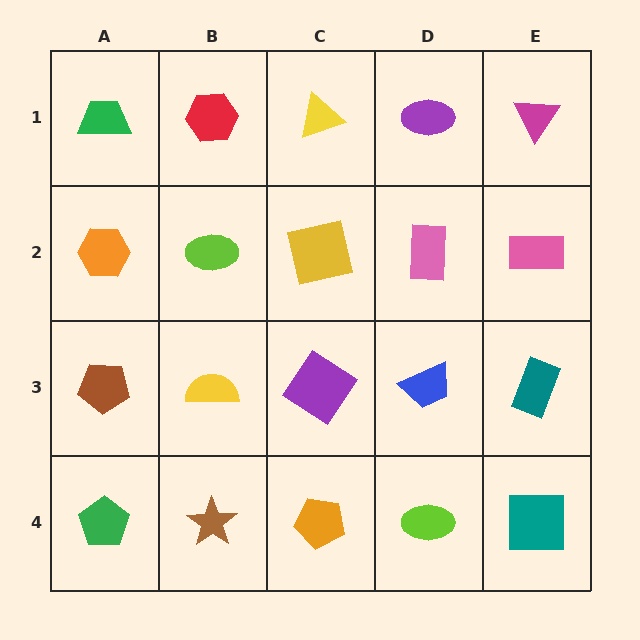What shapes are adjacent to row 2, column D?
A purple ellipse (row 1, column D), a blue trapezoid (row 3, column D), a yellow square (row 2, column C), a pink rectangle (row 2, column E).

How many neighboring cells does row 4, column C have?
3.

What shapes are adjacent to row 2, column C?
A yellow triangle (row 1, column C), a purple diamond (row 3, column C), a lime ellipse (row 2, column B), a pink rectangle (row 2, column D).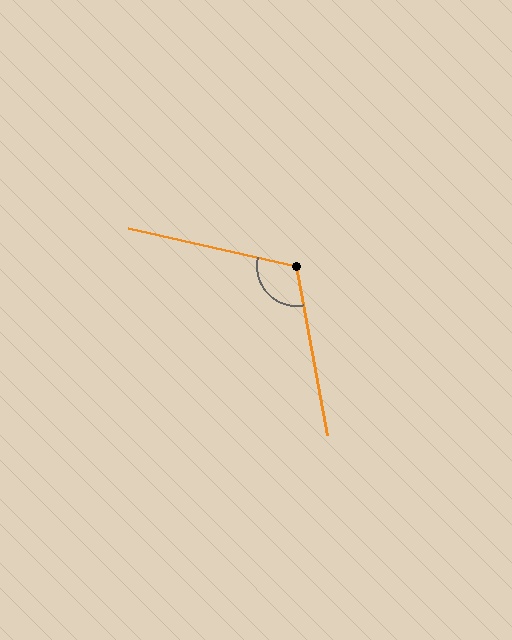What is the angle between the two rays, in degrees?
Approximately 113 degrees.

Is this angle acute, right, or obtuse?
It is obtuse.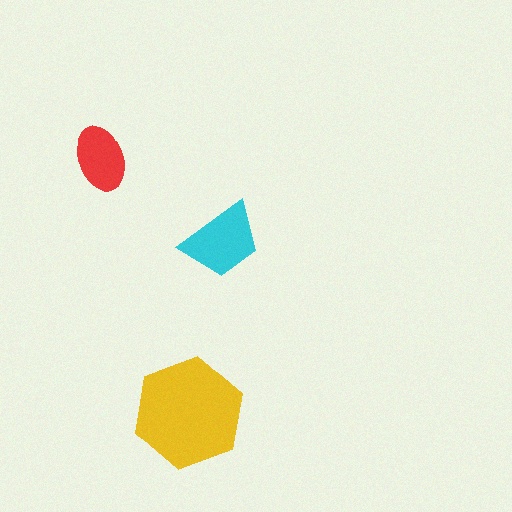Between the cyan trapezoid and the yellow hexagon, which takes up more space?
The yellow hexagon.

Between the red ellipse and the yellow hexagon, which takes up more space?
The yellow hexagon.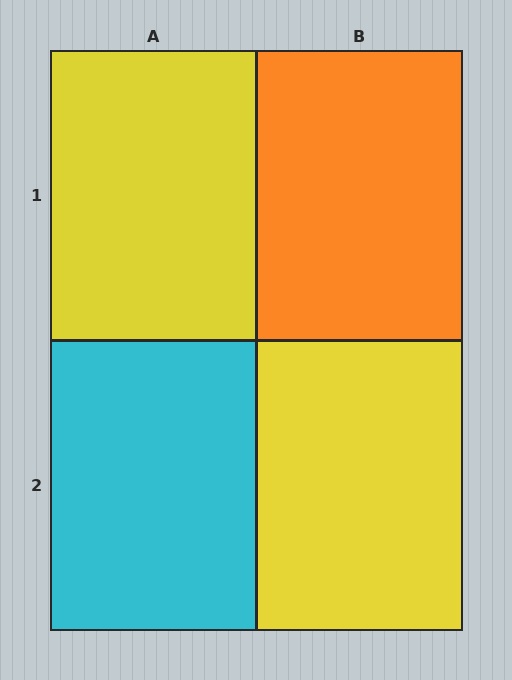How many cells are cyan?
1 cell is cyan.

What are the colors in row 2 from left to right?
Cyan, yellow.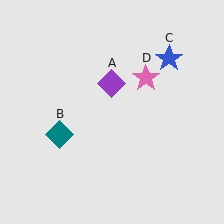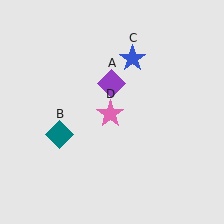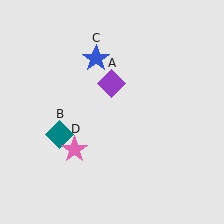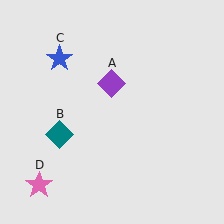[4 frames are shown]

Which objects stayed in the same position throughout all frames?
Purple diamond (object A) and teal diamond (object B) remained stationary.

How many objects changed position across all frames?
2 objects changed position: blue star (object C), pink star (object D).